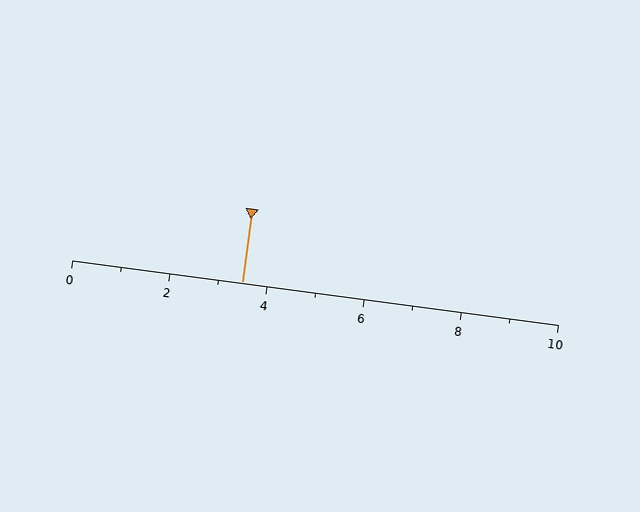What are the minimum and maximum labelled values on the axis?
The axis runs from 0 to 10.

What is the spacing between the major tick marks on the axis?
The major ticks are spaced 2 apart.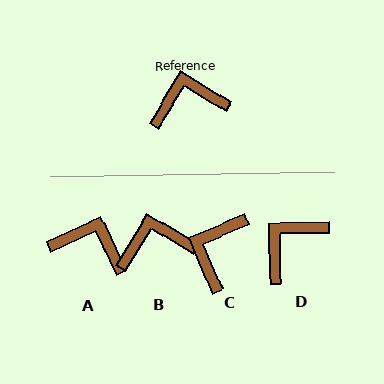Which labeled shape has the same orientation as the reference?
B.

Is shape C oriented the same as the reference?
No, it is off by about 54 degrees.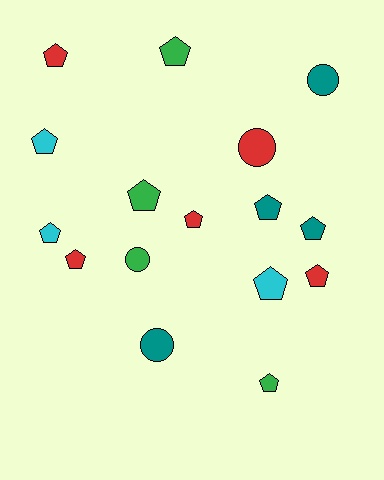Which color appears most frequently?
Red, with 5 objects.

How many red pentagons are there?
There are 4 red pentagons.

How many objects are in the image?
There are 16 objects.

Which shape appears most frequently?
Pentagon, with 12 objects.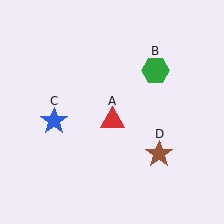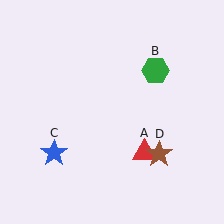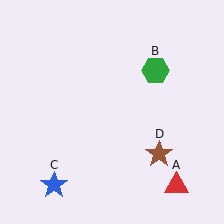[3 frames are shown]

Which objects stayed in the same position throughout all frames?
Green hexagon (object B) and brown star (object D) remained stationary.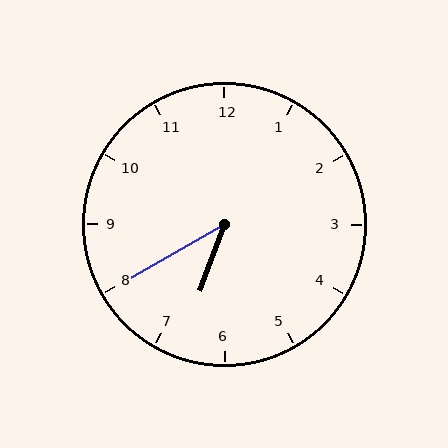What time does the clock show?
6:40.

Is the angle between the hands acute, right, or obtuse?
It is acute.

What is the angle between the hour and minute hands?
Approximately 40 degrees.